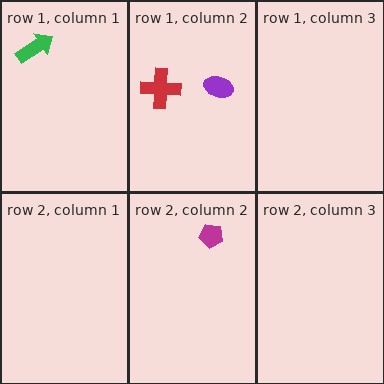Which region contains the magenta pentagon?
The row 2, column 2 region.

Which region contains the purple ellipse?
The row 1, column 2 region.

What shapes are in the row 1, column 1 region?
The green arrow.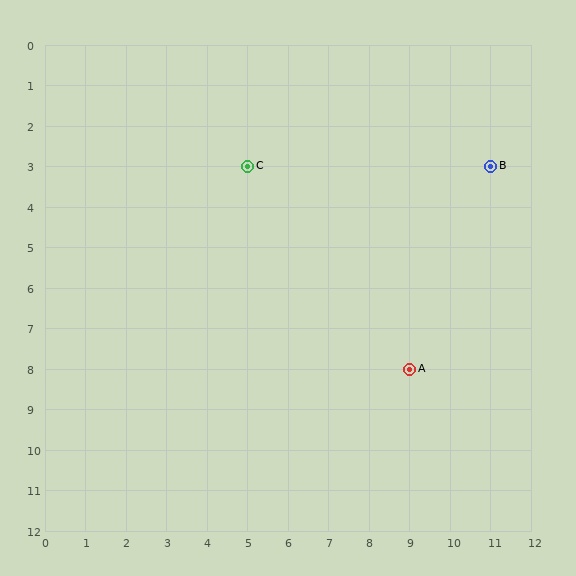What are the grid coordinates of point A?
Point A is at grid coordinates (9, 8).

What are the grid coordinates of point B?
Point B is at grid coordinates (11, 3).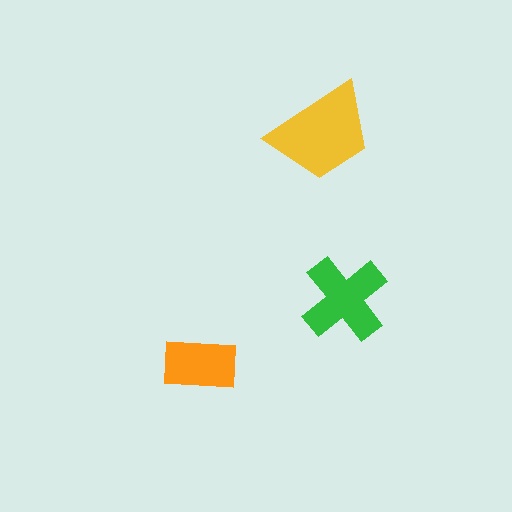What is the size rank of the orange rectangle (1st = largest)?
3rd.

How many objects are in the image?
There are 3 objects in the image.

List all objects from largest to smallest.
The yellow trapezoid, the green cross, the orange rectangle.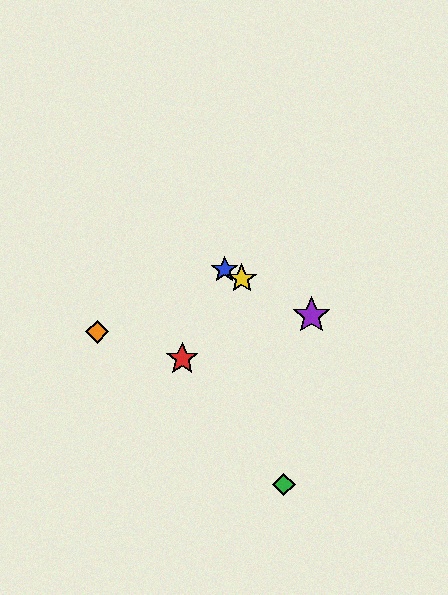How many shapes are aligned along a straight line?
3 shapes (the blue star, the yellow star, the purple star) are aligned along a straight line.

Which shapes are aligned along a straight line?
The blue star, the yellow star, the purple star are aligned along a straight line.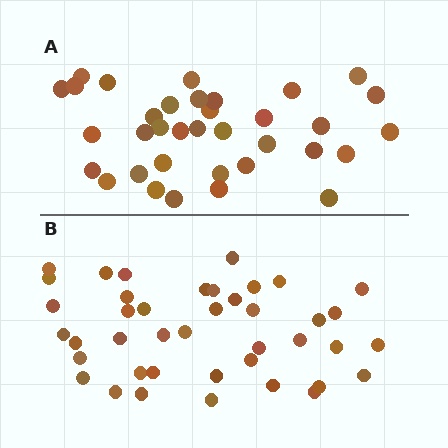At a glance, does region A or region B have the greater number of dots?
Region B (the bottom region) has more dots.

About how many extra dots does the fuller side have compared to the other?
Region B has about 6 more dots than region A.